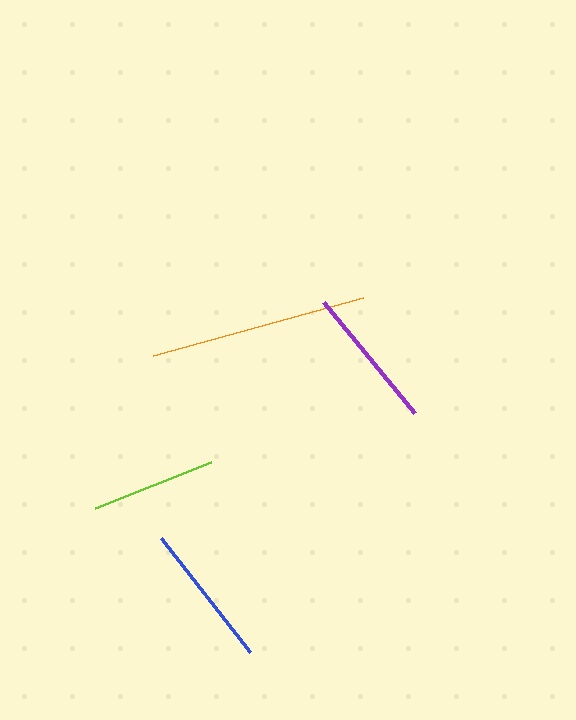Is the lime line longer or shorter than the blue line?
The blue line is longer than the lime line.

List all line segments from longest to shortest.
From longest to shortest: orange, blue, purple, lime.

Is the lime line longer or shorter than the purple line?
The purple line is longer than the lime line.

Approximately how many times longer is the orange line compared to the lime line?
The orange line is approximately 1.7 times the length of the lime line.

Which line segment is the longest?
The orange line is the longest at approximately 217 pixels.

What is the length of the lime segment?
The lime segment is approximately 125 pixels long.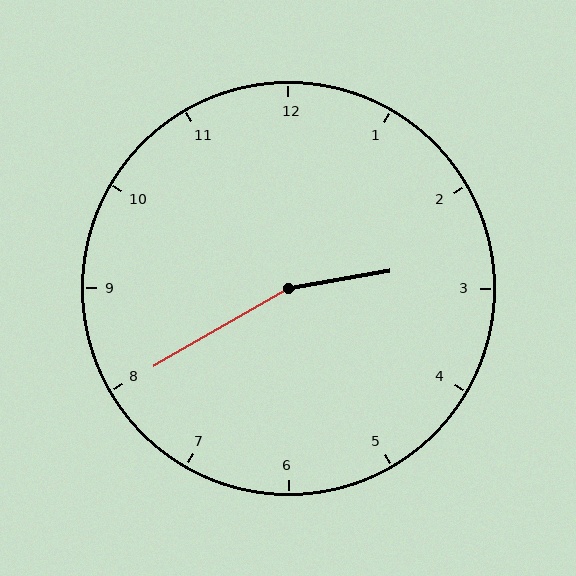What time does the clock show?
2:40.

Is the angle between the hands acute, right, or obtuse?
It is obtuse.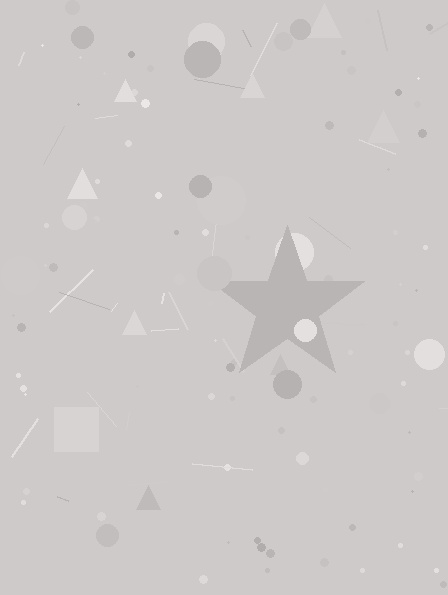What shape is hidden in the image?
A star is hidden in the image.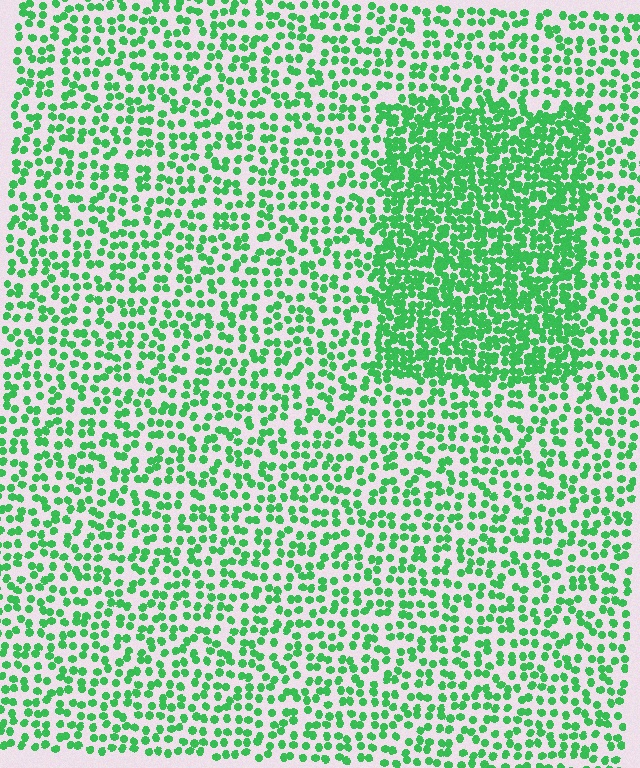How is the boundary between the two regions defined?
The boundary is defined by a change in element density (approximately 2.1x ratio). All elements are the same color, size, and shape.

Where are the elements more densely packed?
The elements are more densely packed inside the rectangle boundary.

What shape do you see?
I see a rectangle.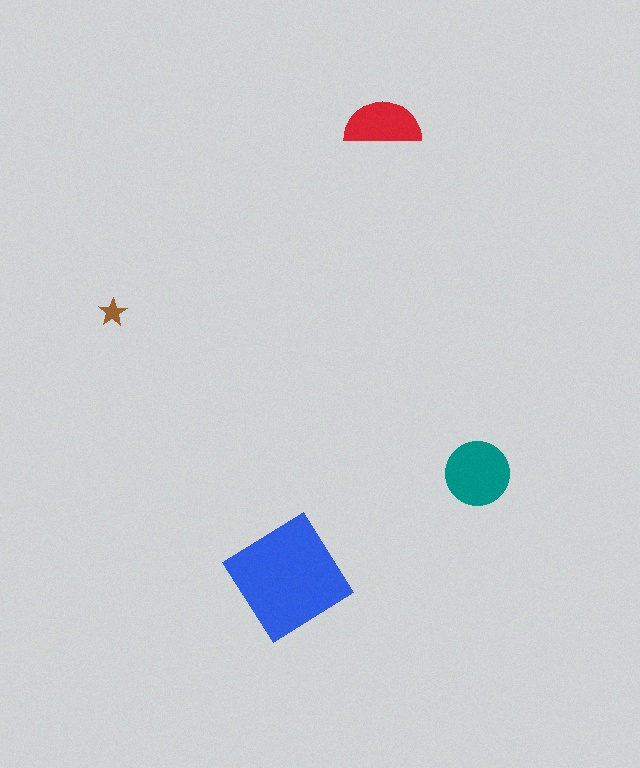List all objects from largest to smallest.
The blue diamond, the teal circle, the red semicircle, the brown star.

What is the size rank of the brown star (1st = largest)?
4th.